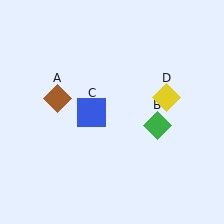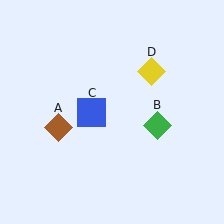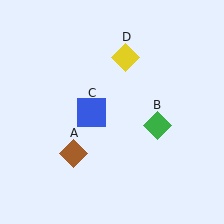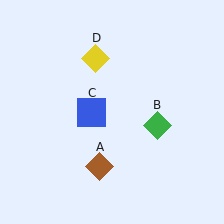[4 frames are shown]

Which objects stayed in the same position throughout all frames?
Green diamond (object B) and blue square (object C) remained stationary.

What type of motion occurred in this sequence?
The brown diamond (object A), yellow diamond (object D) rotated counterclockwise around the center of the scene.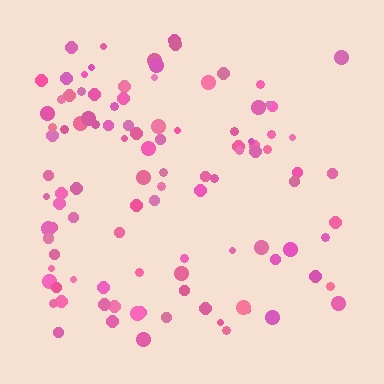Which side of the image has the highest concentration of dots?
The left.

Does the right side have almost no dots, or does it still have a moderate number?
Still a moderate number, just noticeably fewer than the left.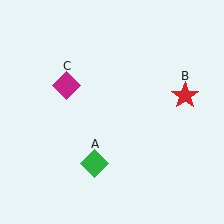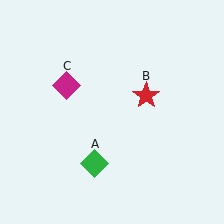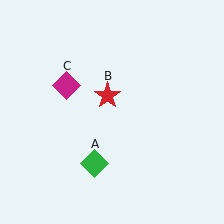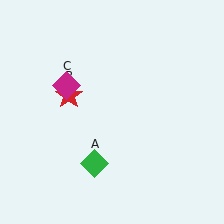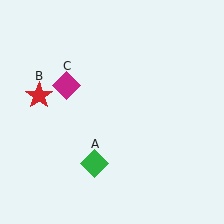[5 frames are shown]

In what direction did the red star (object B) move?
The red star (object B) moved left.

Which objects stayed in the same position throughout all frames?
Green diamond (object A) and magenta diamond (object C) remained stationary.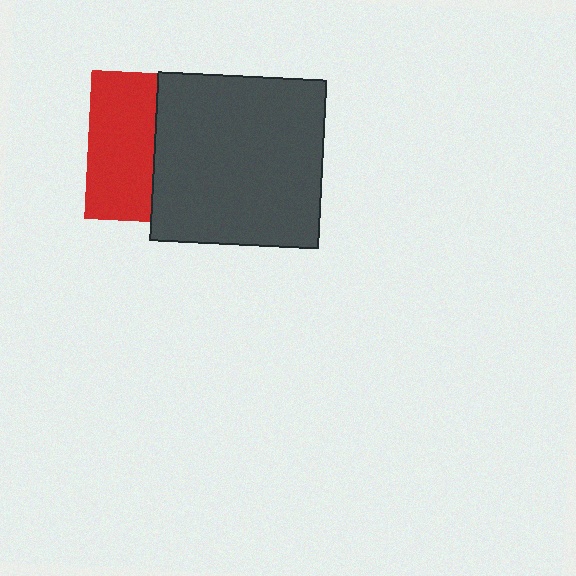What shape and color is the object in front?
The object in front is a dark gray square.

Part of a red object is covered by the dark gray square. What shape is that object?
It is a square.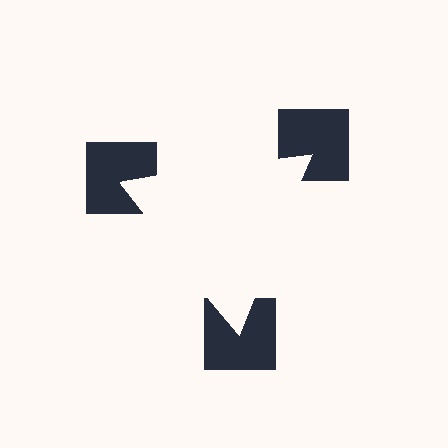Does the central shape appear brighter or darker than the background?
It typically appears slightly brighter than the background, even though no actual brightness change is drawn.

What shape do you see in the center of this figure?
An illusory triangle — its edges are inferred from the aligned wedge cuts in the notched squares, not physically drawn.